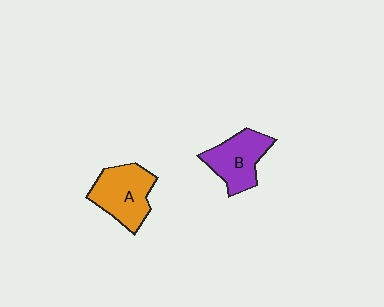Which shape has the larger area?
Shape A (orange).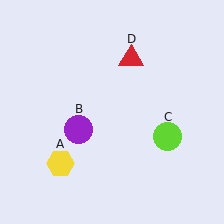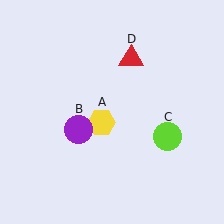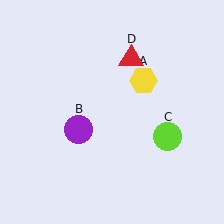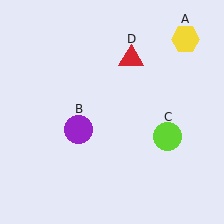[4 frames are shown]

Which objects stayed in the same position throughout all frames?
Purple circle (object B) and lime circle (object C) and red triangle (object D) remained stationary.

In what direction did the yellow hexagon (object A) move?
The yellow hexagon (object A) moved up and to the right.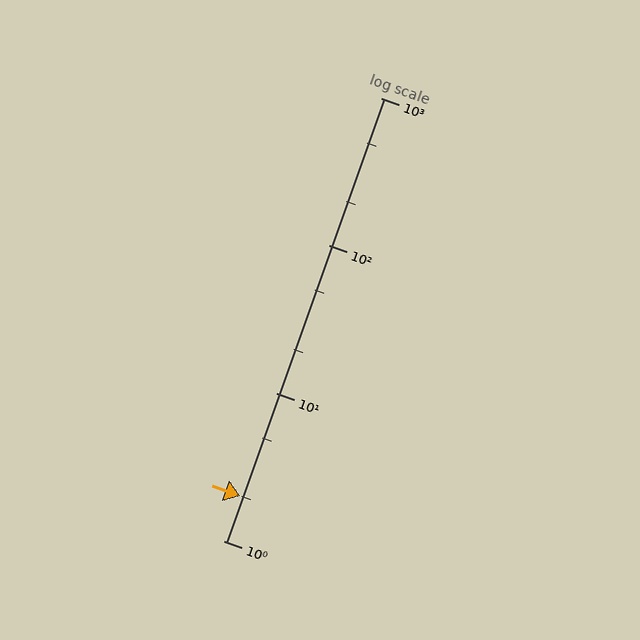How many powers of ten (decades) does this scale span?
The scale spans 3 decades, from 1 to 1000.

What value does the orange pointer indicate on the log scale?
The pointer indicates approximately 2.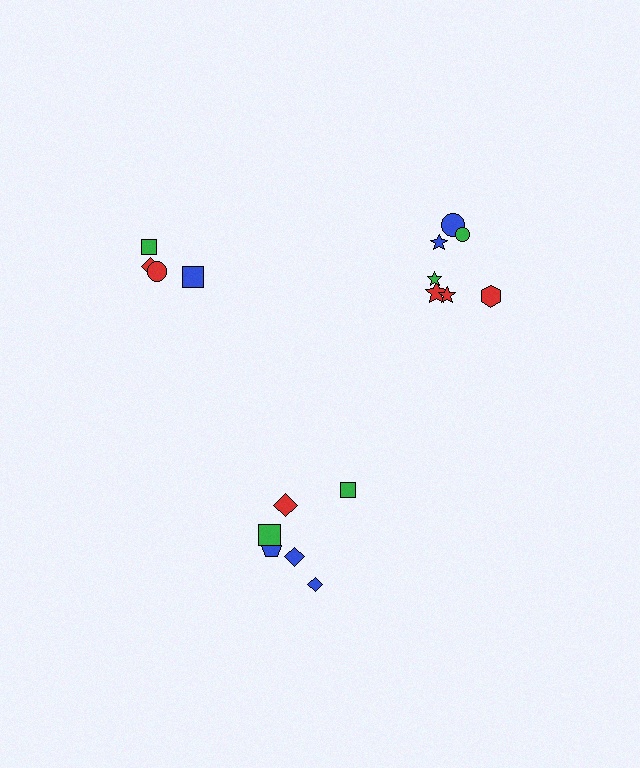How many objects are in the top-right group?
There are 7 objects.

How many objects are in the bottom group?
There are 6 objects.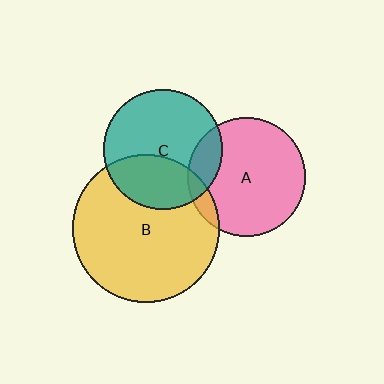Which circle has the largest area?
Circle B (yellow).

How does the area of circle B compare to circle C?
Approximately 1.5 times.